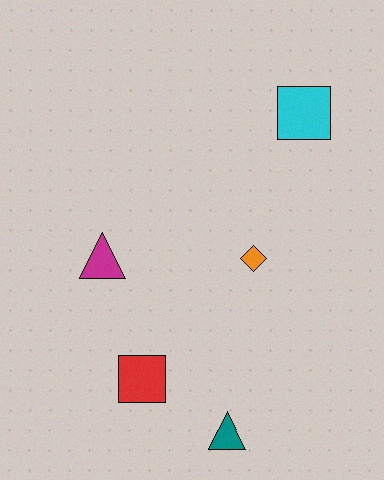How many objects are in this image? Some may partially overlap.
There are 5 objects.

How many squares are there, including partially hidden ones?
There are 2 squares.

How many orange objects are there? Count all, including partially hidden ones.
There is 1 orange object.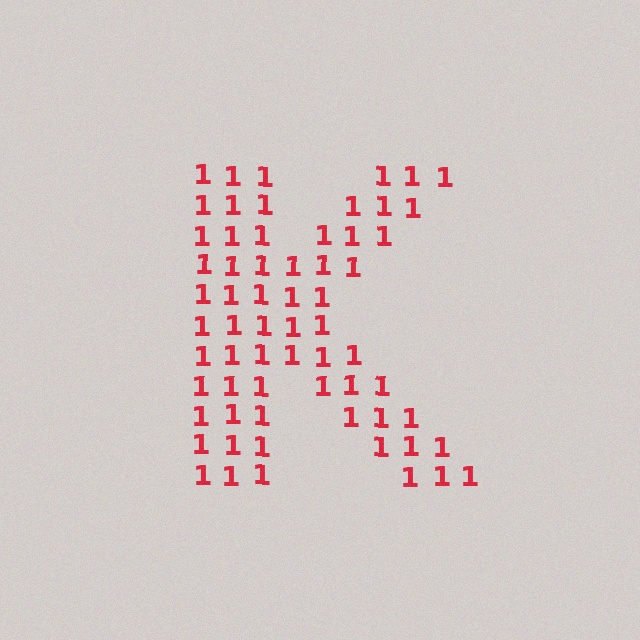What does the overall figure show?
The overall figure shows the letter K.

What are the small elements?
The small elements are digit 1's.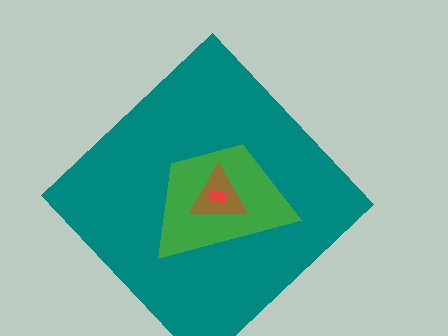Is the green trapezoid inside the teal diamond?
Yes.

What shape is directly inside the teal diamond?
The green trapezoid.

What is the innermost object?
The red rectangle.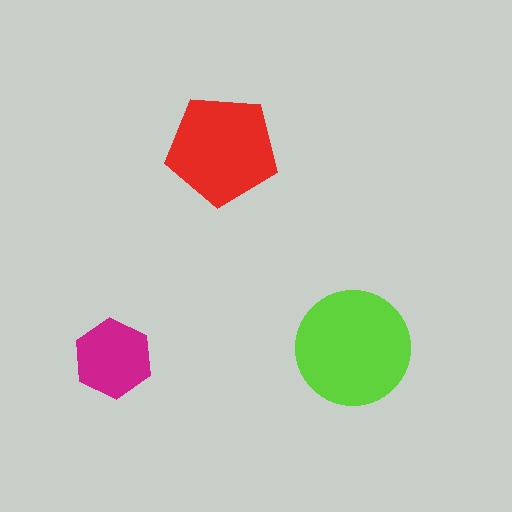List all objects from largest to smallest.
The lime circle, the red pentagon, the magenta hexagon.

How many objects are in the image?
There are 3 objects in the image.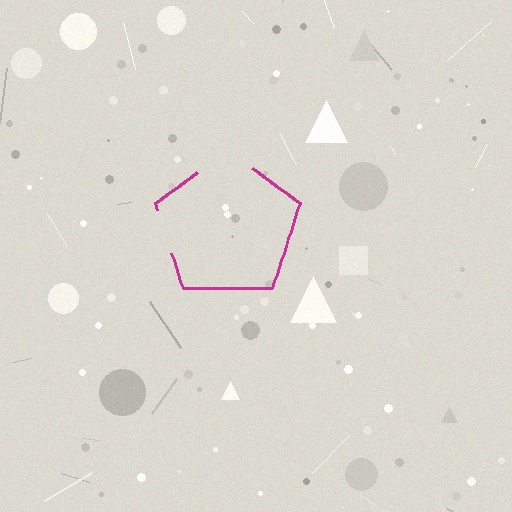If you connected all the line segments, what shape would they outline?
They would outline a pentagon.